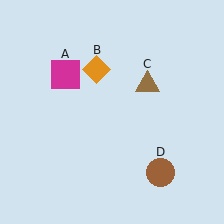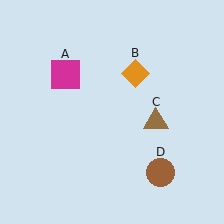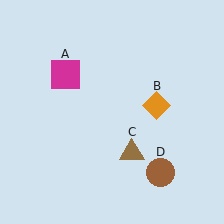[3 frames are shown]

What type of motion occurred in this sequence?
The orange diamond (object B), brown triangle (object C) rotated clockwise around the center of the scene.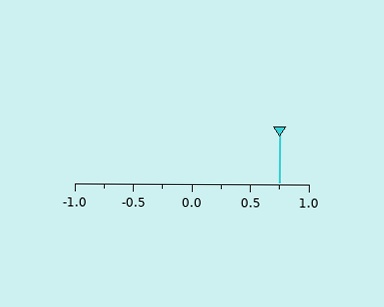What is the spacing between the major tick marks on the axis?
The major ticks are spaced 0.5 apart.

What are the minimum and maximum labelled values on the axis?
The axis runs from -1.0 to 1.0.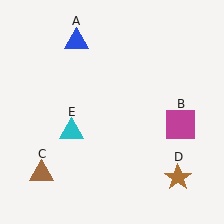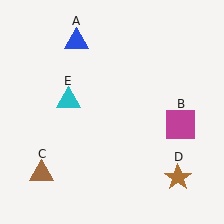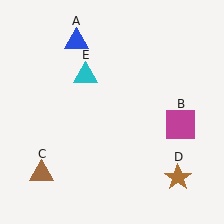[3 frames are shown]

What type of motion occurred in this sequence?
The cyan triangle (object E) rotated clockwise around the center of the scene.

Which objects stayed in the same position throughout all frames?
Blue triangle (object A) and magenta square (object B) and brown triangle (object C) and brown star (object D) remained stationary.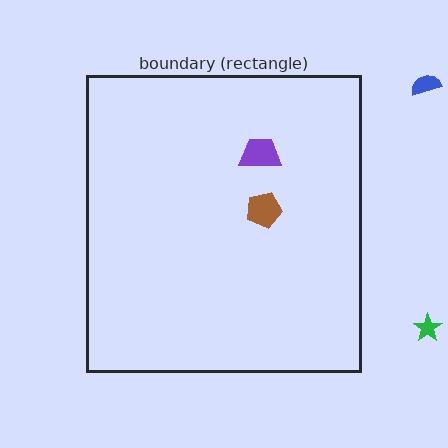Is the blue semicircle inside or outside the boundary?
Outside.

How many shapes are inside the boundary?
2 inside, 2 outside.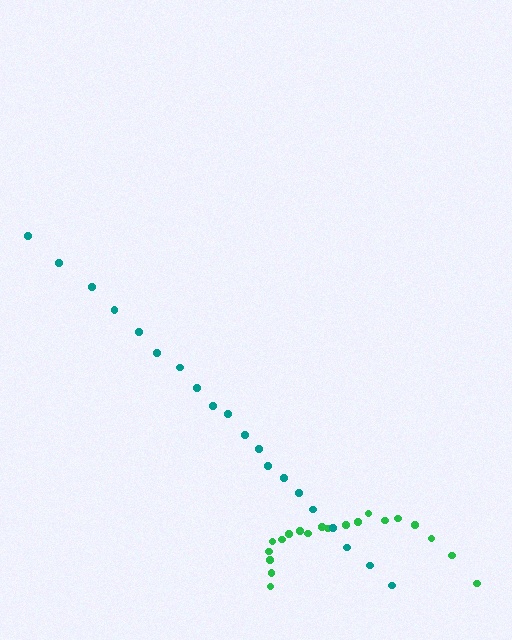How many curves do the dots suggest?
There are 2 distinct paths.